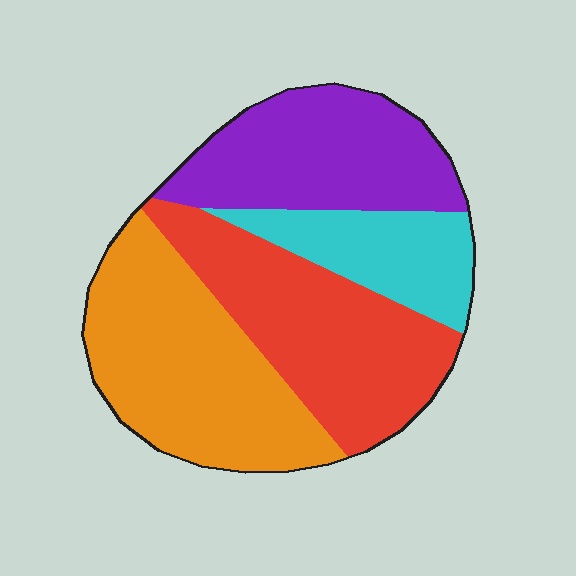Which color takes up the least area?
Cyan, at roughly 15%.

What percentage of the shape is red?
Red covers roughly 30% of the shape.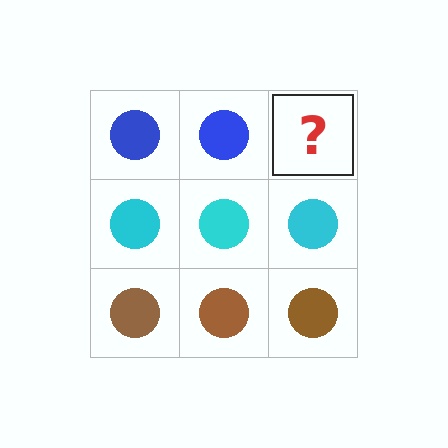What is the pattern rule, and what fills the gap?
The rule is that each row has a consistent color. The gap should be filled with a blue circle.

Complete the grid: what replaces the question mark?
The question mark should be replaced with a blue circle.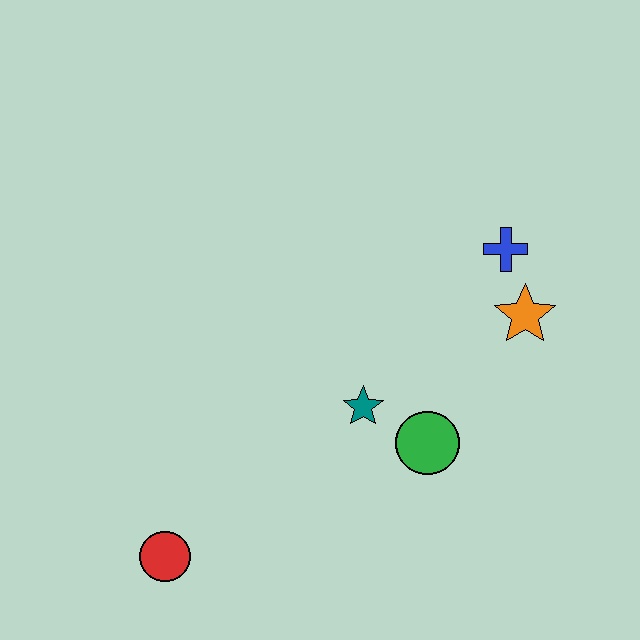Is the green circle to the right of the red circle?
Yes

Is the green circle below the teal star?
Yes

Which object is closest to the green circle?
The teal star is closest to the green circle.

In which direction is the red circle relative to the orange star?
The red circle is to the left of the orange star.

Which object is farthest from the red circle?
The blue cross is farthest from the red circle.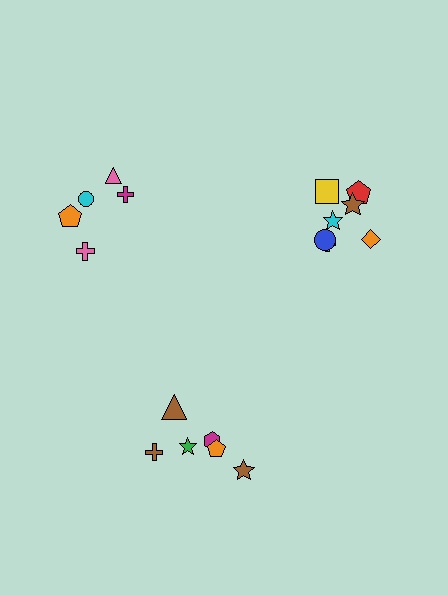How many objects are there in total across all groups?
There are 18 objects.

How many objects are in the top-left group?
There are 5 objects.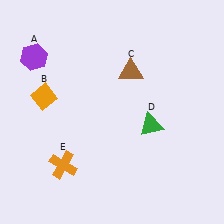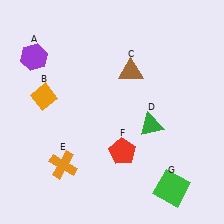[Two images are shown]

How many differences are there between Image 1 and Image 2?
There are 2 differences between the two images.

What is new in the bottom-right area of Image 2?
A red pentagon (F) was added in the bottom-right area of Image 2.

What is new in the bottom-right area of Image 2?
A green square (G) was added in the bottom-right area of Image 2.